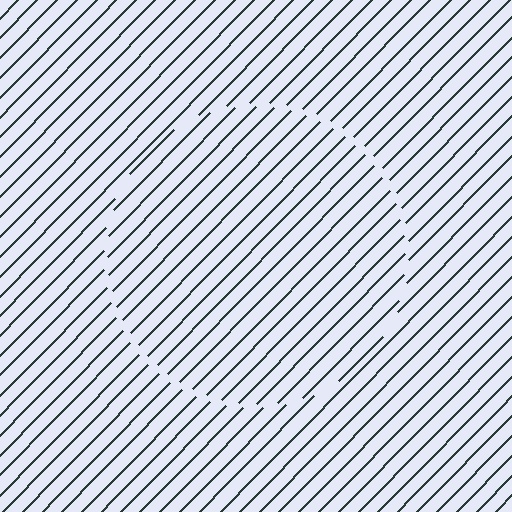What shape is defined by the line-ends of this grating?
An illusory circle. The interior of the shape contains the same grating, shifted by half a period — the contour is defined by the phase discontinuity where line-ends from the inner and outer gratings abut.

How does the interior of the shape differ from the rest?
The interior of the shape contains the same grating, shifted by half a period — the contour is defined by the phase discontinuity where line-ends from the inner and outer gratings abut.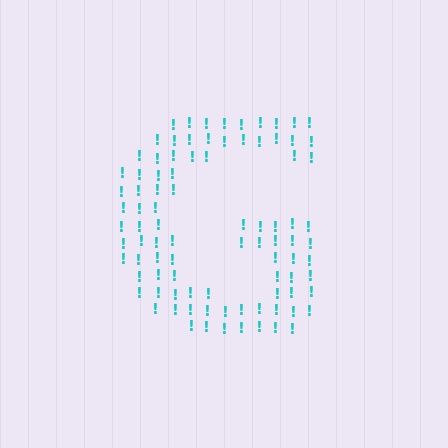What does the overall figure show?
The overall figure shows the letter G.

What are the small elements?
The small elements are exclamation marks.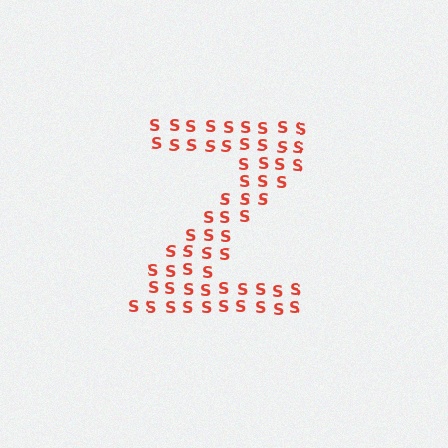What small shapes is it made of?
It is made of small letter S's.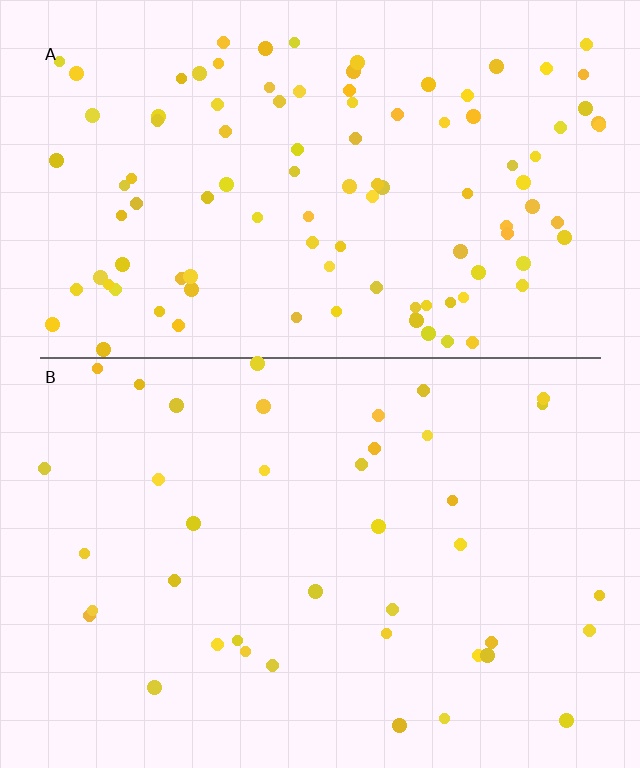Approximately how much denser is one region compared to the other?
Approximately 2.7× — region A over region B.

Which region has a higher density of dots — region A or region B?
A (the top).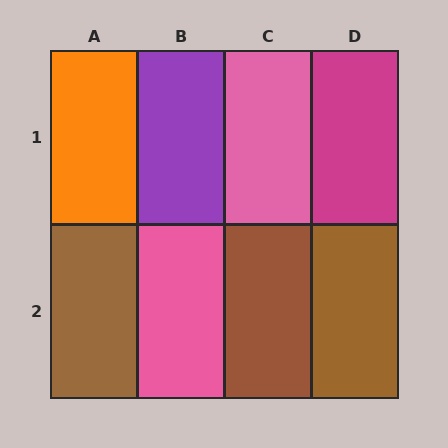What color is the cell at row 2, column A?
Brown.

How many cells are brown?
3 cells are brown.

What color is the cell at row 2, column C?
Brown.